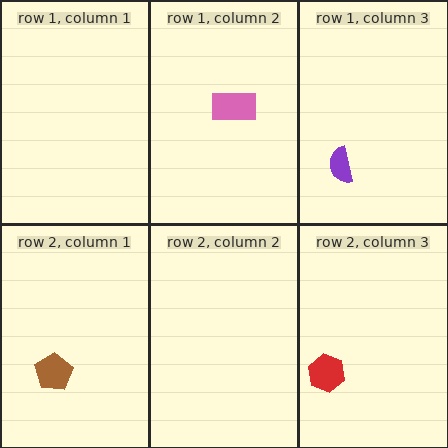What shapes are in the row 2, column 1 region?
The brown pentagon.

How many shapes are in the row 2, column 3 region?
1.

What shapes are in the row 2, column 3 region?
The red hexagon.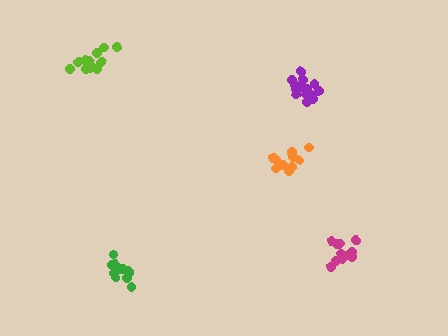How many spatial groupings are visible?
There are 5 spatial groupings.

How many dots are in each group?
Group 1: 11 dots, Group 2: 11 dots, Group 3: 12 dots, Group 4: 13 dots, Group 5: 15 dots (62 total).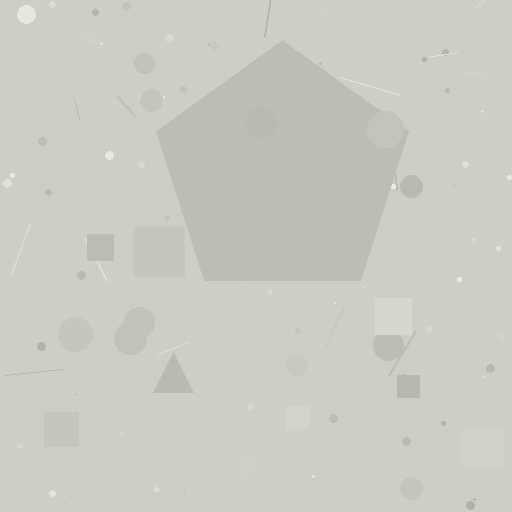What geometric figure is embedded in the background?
A pentagon is embedded in the background.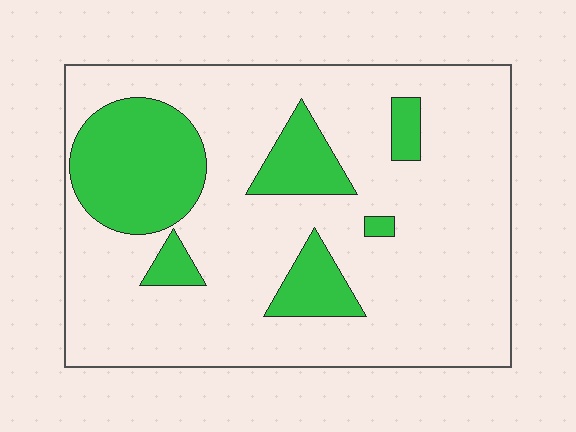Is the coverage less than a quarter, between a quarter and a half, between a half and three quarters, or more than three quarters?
Less than a quarter.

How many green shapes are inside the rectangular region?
6.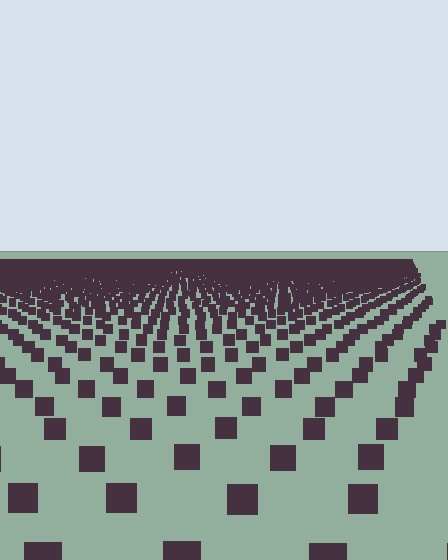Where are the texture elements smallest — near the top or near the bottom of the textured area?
Near the top.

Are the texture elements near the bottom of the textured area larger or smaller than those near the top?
Larger. Near the bottom, elements are closer to the viewer and appear at a bigger on-screen size.